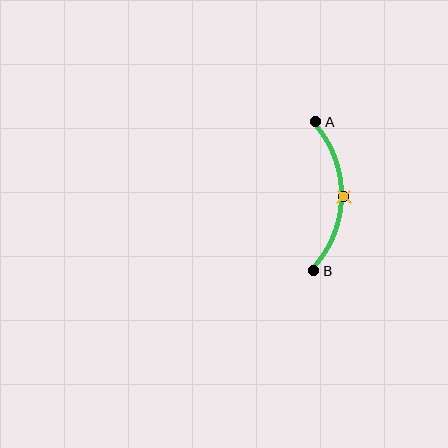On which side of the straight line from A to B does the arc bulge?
The arc bulges to the right of the straight line connecting A and B.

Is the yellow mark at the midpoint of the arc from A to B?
Yes. The yellow mark lies on the arc at equal arc-length from both A and B — it is the arc midpoint.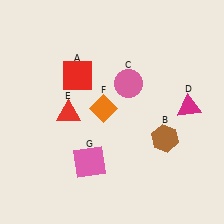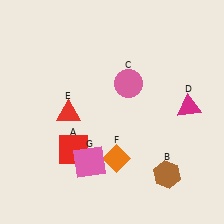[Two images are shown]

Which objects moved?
The objects that moved are: the red square (A), the brown hexagon (B), the orange diamond (F).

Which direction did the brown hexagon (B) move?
The brown hexagon (B) moved down.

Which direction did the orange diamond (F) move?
The orange diamond (F) moved down.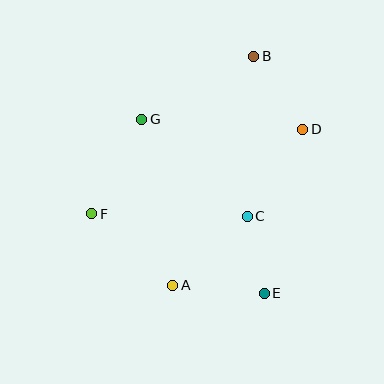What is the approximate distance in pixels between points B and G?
The distance between B and G is approximately 128 pixels.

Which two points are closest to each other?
Points C and E are closest to each other.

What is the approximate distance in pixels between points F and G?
The distance between F and G is approximately 107 pixels.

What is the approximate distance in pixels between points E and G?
The distance between E and G is approximately 213 pixels.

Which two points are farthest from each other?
Points A and B are farthest from each other.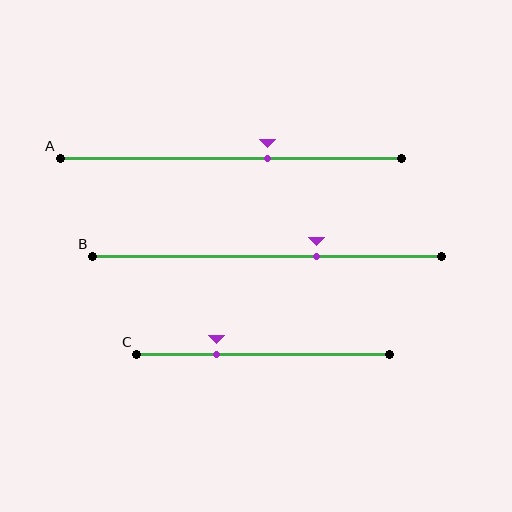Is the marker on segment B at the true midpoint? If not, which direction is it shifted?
No, the marker on segment B is shifted to the right by about 14% of the segment length.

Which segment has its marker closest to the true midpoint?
Segment A has its marker closest to the true midpoint.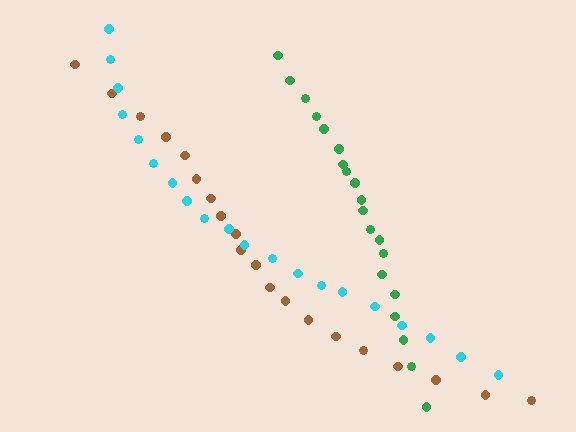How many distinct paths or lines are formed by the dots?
There are 3 distinct paths.